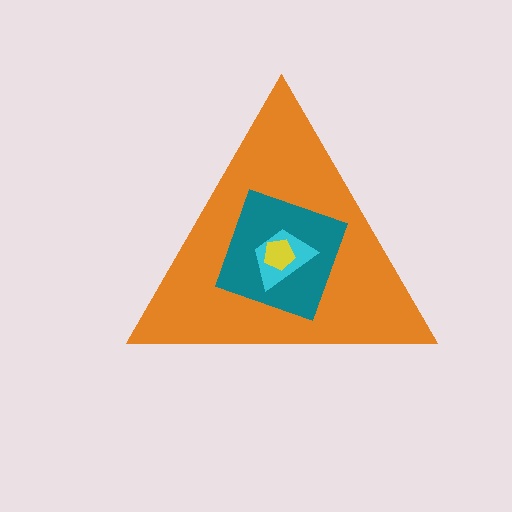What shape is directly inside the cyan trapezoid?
The yellow pentagon.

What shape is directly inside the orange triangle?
The teal square.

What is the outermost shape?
The orange triangle.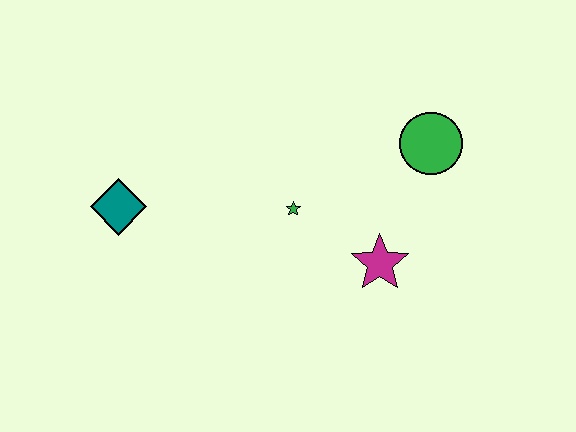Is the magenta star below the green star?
Yes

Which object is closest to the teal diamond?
The green star is closest to the teal diamond.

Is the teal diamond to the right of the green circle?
No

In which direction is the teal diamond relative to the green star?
The teal diamond is to the left of the green star.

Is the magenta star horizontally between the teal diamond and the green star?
No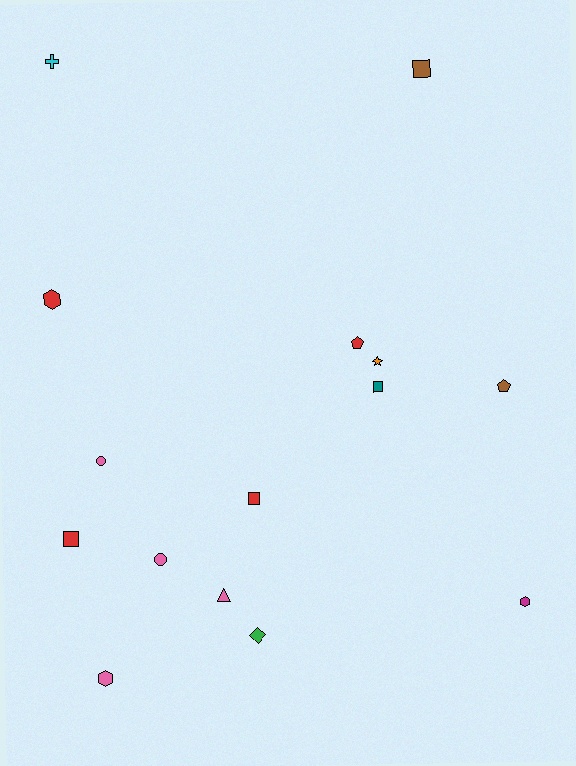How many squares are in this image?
There are 4 squares.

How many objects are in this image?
There are 15 objects.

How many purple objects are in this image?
There are no purple objects.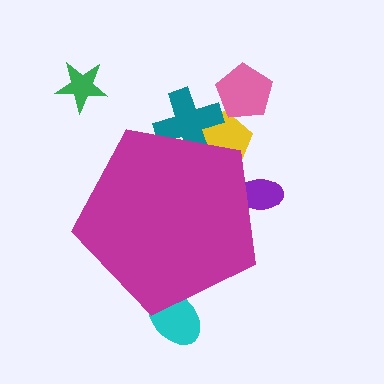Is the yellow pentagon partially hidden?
Yes, the yellow pentagon is partially hidden behind the magenta pentagon.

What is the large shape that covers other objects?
A magenta pentagon.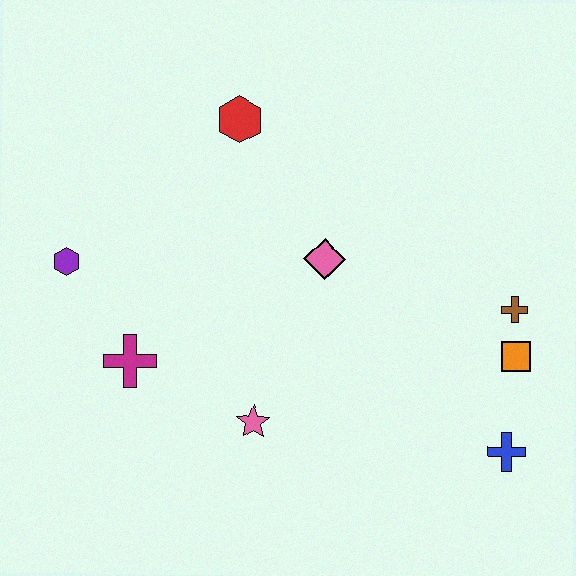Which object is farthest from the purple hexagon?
The blue cross is farthest from the purple hexagon.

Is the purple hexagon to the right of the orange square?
No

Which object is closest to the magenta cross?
The purple hexagon is closest to the magenta cross.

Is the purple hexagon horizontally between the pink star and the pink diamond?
No